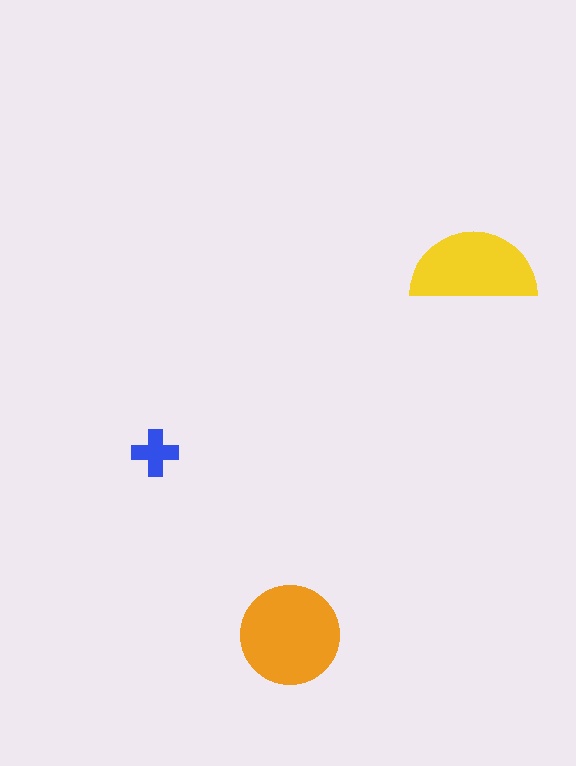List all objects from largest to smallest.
The orange circle, the yellow semicircle, the blue cross.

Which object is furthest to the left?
The blue cross is leftmost.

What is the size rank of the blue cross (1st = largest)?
3rd.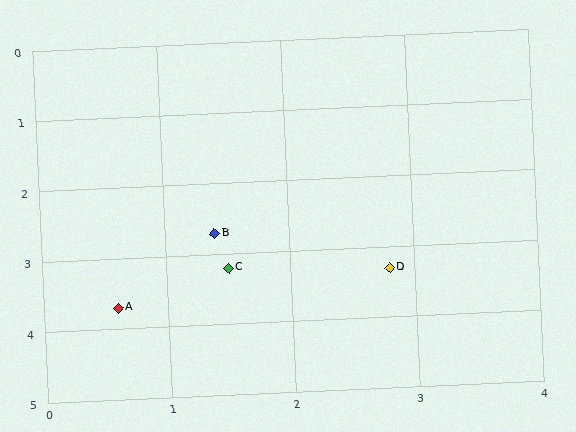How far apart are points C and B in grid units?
Points C and B are about 0.5 grid units apart.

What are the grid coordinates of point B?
Point B is at approximately (1.4, 2.7).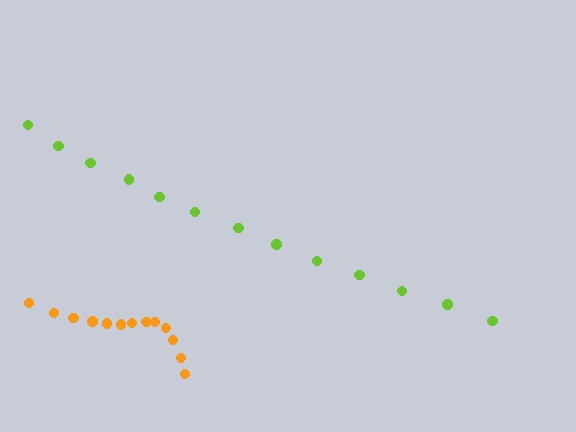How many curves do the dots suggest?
There are 2 distinct paths.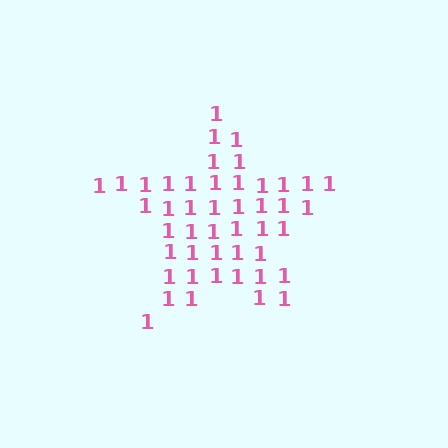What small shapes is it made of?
It is made of small digit 1's.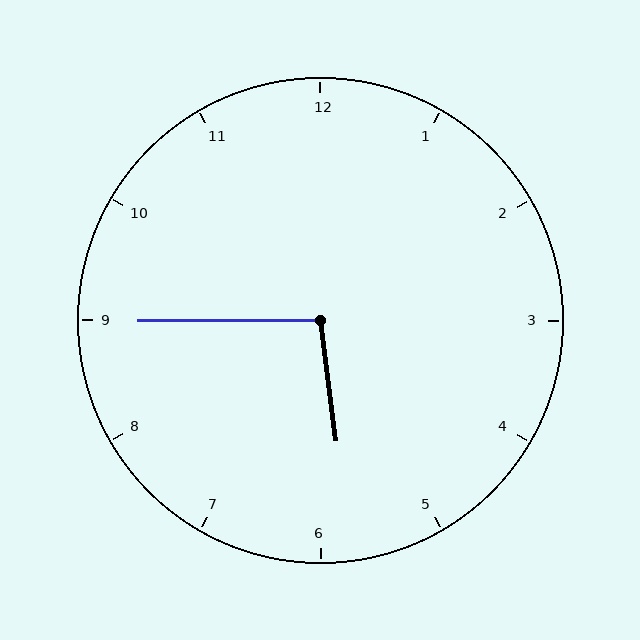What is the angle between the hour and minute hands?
Approximately 98 degrees.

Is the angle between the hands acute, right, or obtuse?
It is obtuse.